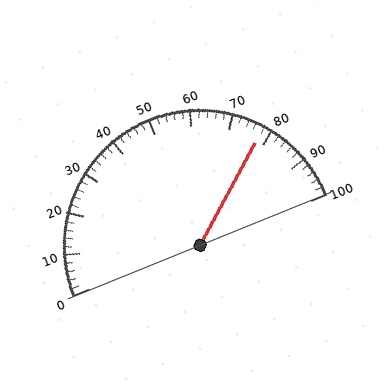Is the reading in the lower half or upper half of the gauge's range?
The reading is in the upper half of the range (0 to 100).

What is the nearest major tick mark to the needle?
The nearest major tick mark is 80.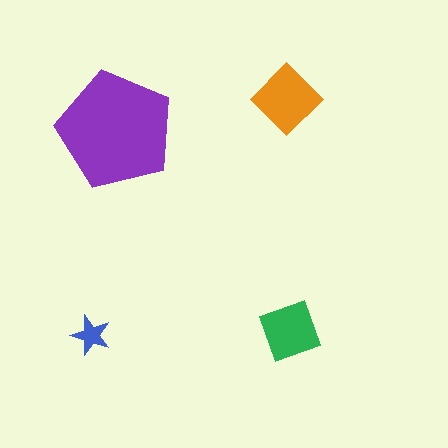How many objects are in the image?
There are 4 objects in the image.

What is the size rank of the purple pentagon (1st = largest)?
1st.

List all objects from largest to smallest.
The purple pentagon, the orange diamond, the green square, the blue star.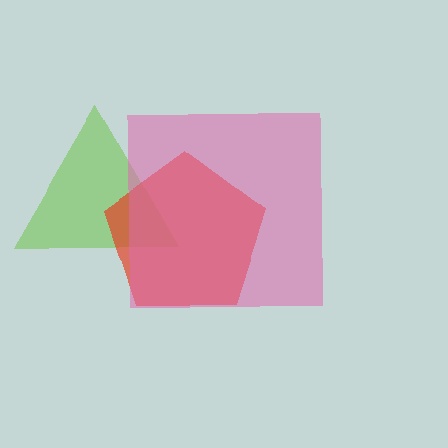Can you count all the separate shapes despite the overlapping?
Yes, there are 3 separate shapes.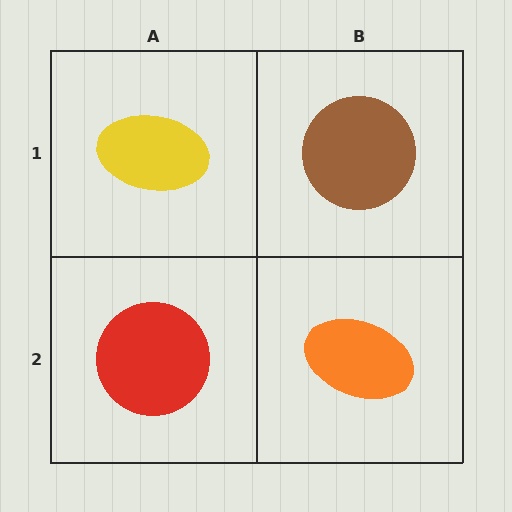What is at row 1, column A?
A yellow ellipse.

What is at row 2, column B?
An orange ellipse.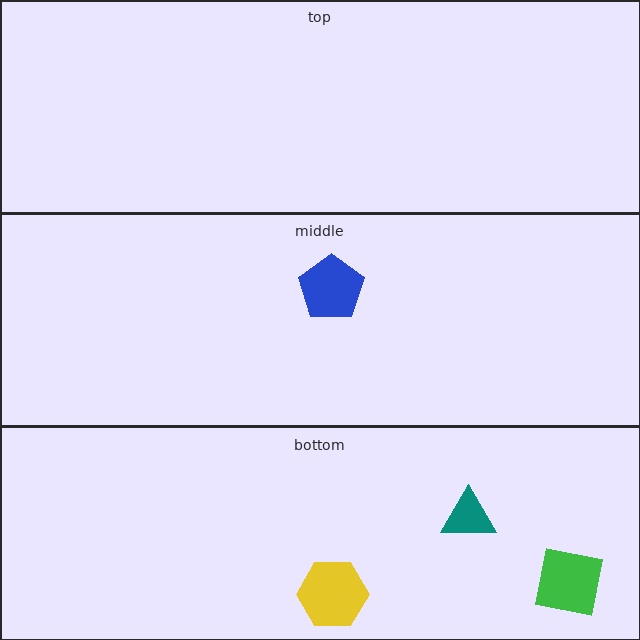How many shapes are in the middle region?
1.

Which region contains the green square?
The bottom region.